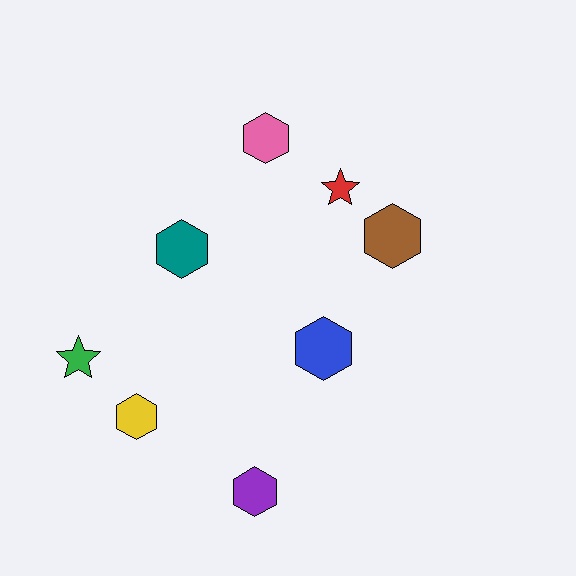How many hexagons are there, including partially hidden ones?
There are 6 hexagons.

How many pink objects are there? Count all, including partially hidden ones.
There is 1 pink object.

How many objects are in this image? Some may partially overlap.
There are 8 objects.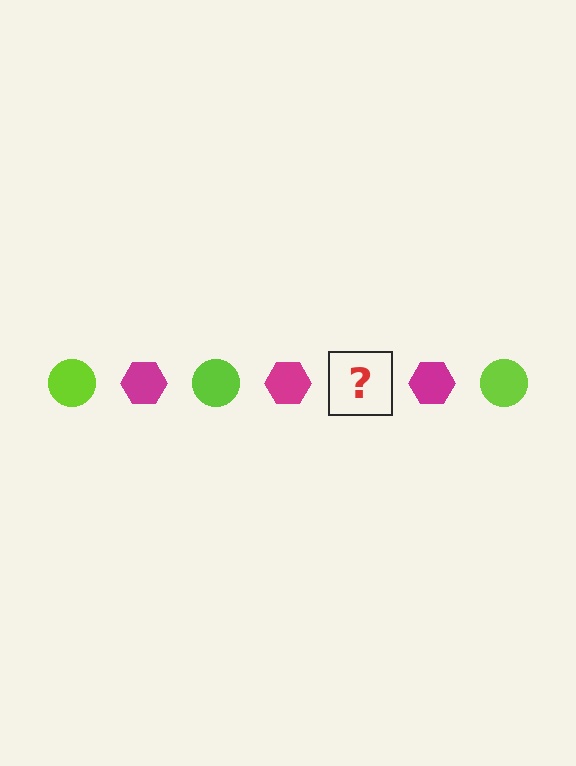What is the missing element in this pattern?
The missing element is a lime circle.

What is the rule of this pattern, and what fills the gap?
The rule is that the pattern alternates between lime circle and magenta hexagon. The gap should be filled with a lime circle.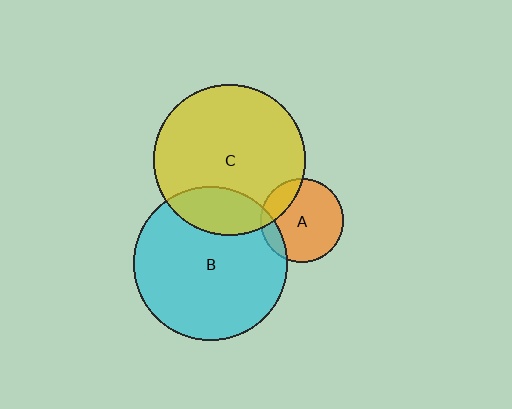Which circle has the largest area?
Circle B (cyan).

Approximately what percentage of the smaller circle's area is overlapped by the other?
Approximately 20%.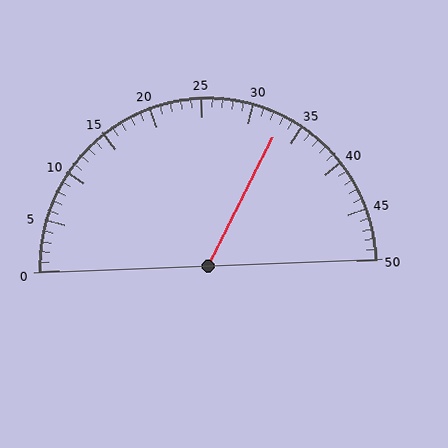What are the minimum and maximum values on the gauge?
The gauge ranges from 0 to 50.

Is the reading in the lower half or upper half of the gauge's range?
The reading is in the upper half of the range (0 to 50).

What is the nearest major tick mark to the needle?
The nearest major tick mark is 35.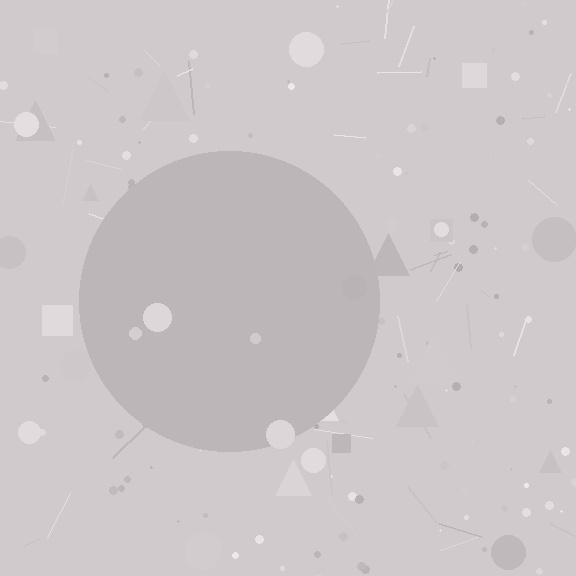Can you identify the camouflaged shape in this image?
The camouflaged shape is a circle.